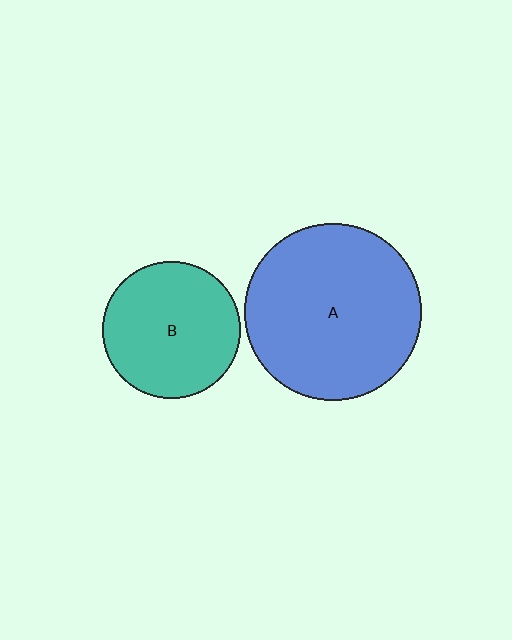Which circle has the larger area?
Circle A (blue).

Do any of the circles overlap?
No, none of the circles overlap.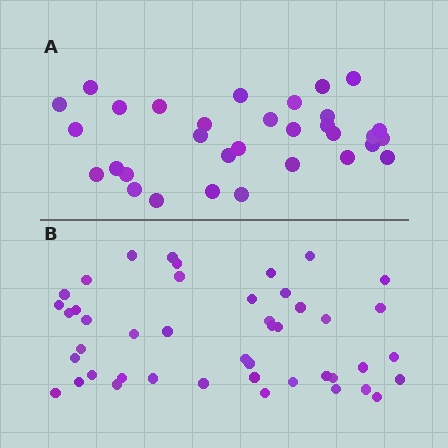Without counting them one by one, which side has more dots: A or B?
Region B (the bottom region) has more dots.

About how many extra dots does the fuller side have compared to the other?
Region B has approximately 15 more dots than region A.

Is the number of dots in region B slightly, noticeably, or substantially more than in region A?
Region B has noticeably more, but not dramatically so. The ratio is roughly 1.4 to 1.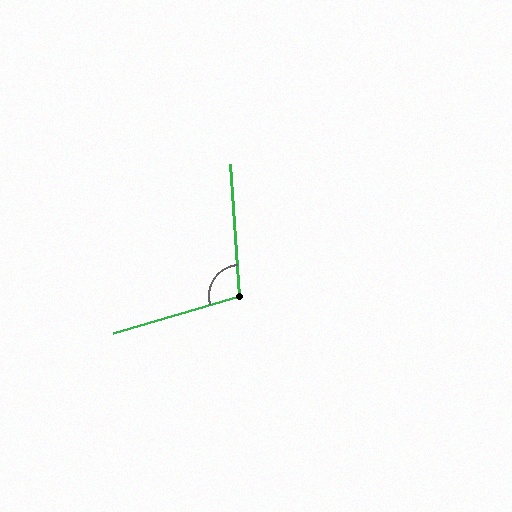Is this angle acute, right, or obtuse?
It is obtuse.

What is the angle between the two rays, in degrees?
Approximately 102 degrees.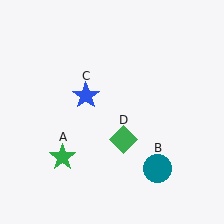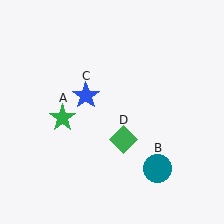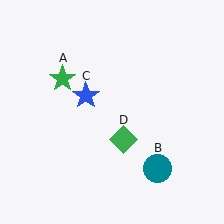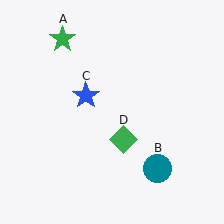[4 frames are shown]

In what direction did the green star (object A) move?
The green star (object A) moved up.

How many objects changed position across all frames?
1 object changed position: green star (object A).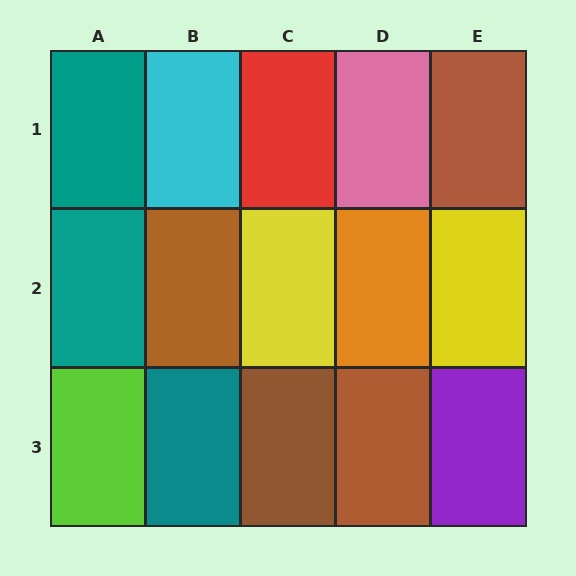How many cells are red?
1 cell is red.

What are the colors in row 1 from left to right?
Teal, cyan, red, pink, brown.